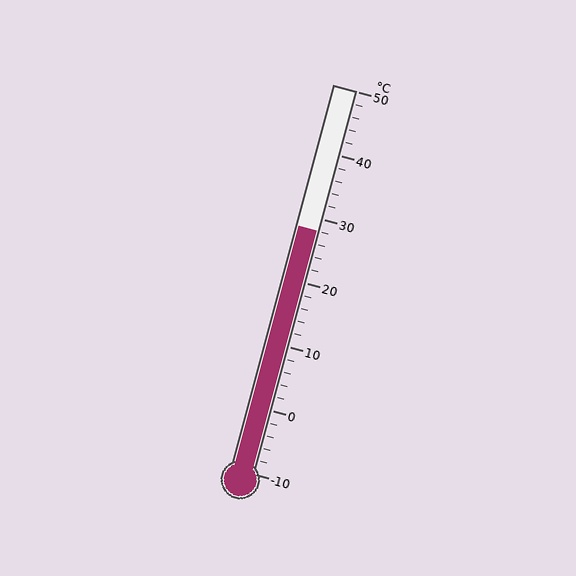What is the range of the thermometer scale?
The thermometer scale ranges from -10°C to 50°C.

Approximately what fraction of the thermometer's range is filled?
The thermometer is filled to approximately 65% of its range.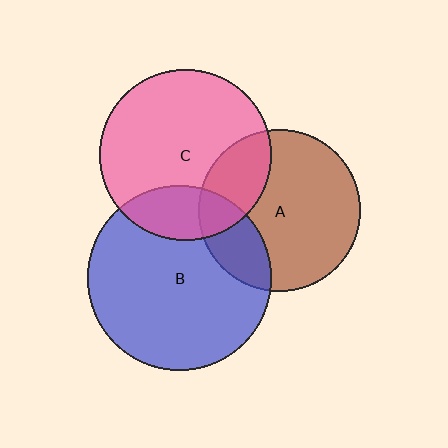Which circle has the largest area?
Circle B (blue).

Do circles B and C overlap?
Yes.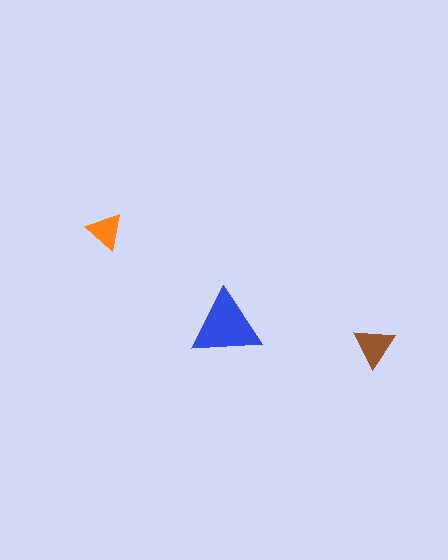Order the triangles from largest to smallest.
the blue one, the brown one, the orange one.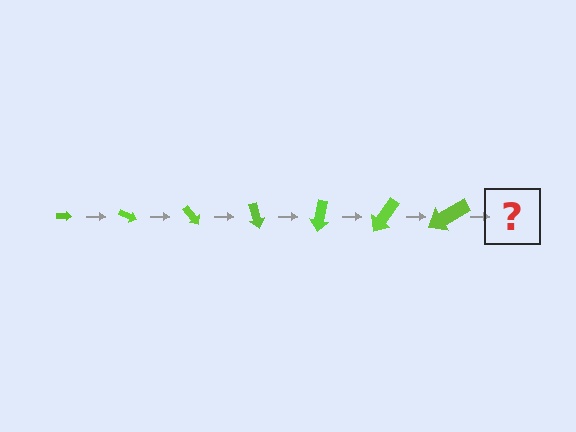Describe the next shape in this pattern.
It should be an arrow, larger than the previous one and rotated 175 degrees from the start.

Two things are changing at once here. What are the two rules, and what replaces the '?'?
The two rules are that the arrow grows larger each step and it rotates 25 degrees each step. The '?' should be an arrow, larger than the previous one and rotated 175 degrees from the start.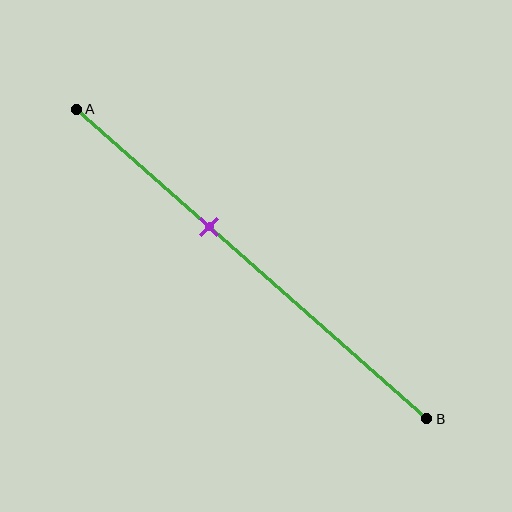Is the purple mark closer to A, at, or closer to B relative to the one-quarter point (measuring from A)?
The purple mark is closer to point B than the one-quarter point of segment AB.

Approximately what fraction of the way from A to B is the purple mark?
The purple mark is approximately 40% of the way from A to B.